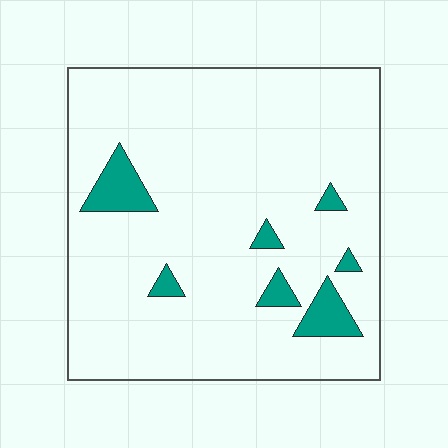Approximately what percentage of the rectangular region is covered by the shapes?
Approximately 10%.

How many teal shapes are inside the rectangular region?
7.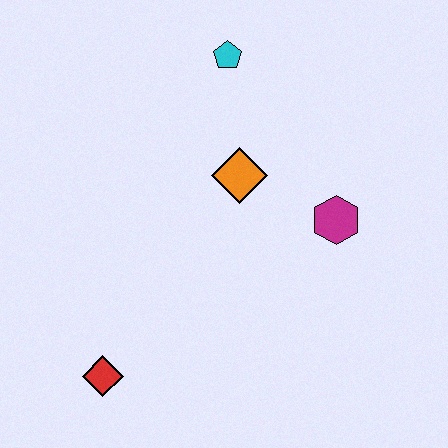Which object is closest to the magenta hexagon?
The orange diamond is closest to the magenta hexagon.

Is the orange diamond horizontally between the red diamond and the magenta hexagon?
Yes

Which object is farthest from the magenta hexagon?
The red diamond is farthest from the magenta hexagon.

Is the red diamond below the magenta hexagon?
Yes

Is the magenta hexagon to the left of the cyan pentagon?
No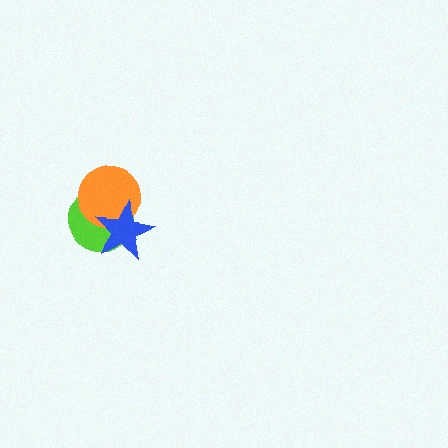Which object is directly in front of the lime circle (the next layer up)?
The orange circle is directly in front of the lime circle.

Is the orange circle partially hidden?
Yes, it is partially covered by another shape.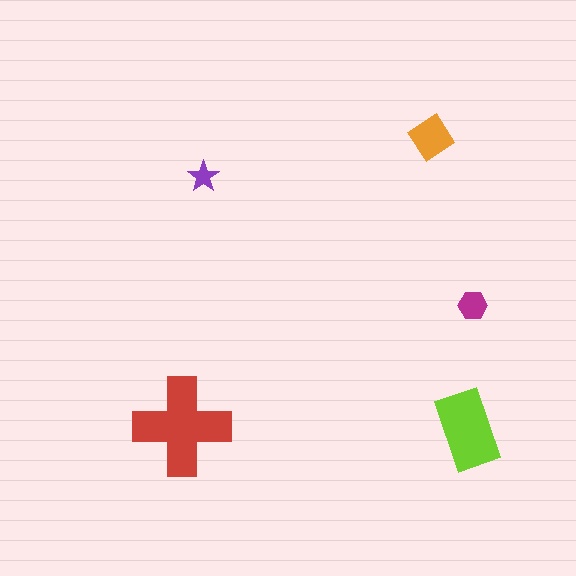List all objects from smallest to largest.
The purple star, the magenta hexagon, the orange diamond, the lime rectangle, the red cross.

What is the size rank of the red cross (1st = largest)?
1st.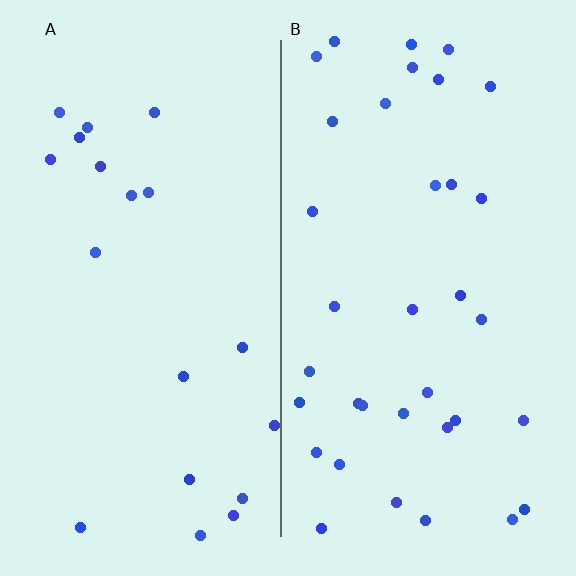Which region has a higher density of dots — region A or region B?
B (the right).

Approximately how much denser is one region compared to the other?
Approximately 1.8× — region B over region A.